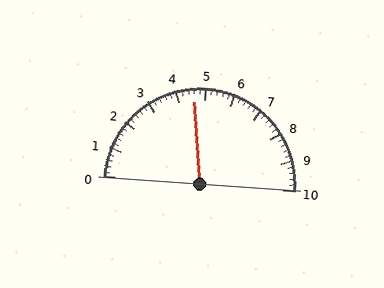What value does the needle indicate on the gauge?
The needle indicates approximately 4.6.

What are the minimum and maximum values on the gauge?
The gauge ranges from 0 to 10.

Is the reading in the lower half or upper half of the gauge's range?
The reading is in the lower half of the range (0 to 10).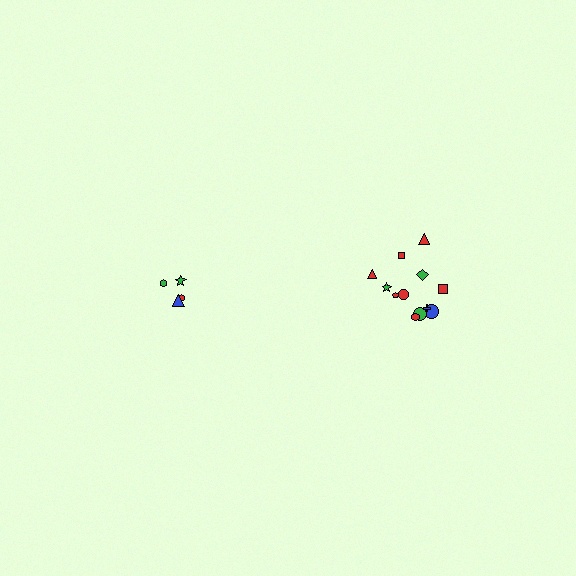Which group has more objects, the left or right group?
The right group.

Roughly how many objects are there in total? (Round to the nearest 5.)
Roughly 15 objects in total.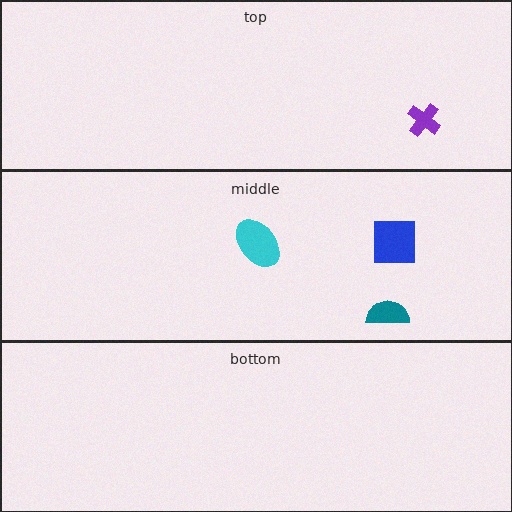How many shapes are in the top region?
1.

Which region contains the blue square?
The middle region.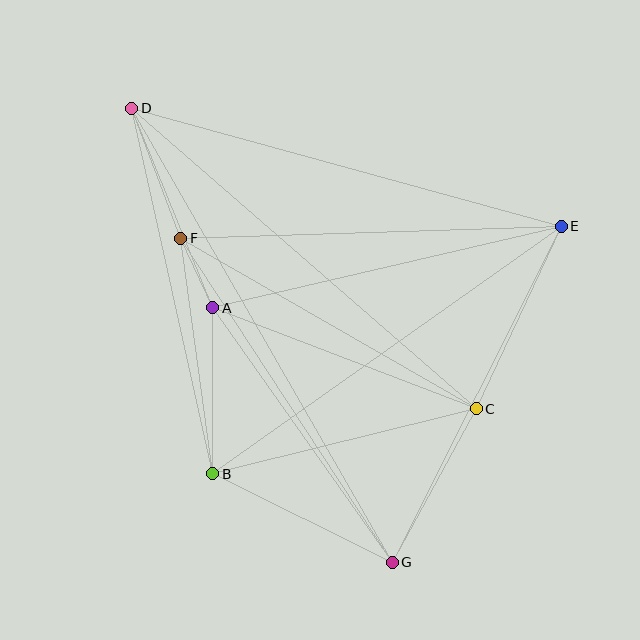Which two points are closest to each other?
Points A and F are closest to each other.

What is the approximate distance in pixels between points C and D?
The distance between C and D is approximately 457 pixels.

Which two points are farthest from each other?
Points D and G are farthest from each other.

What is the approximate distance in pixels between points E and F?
The distance between E and F is approximately 381 pixels.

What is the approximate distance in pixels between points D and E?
The distance between D and E is approximately 446 pixels.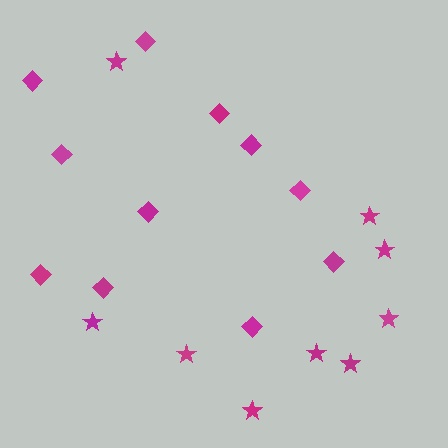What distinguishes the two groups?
There are 2 groups: one group of diamonds (11) and one group of stars (9).